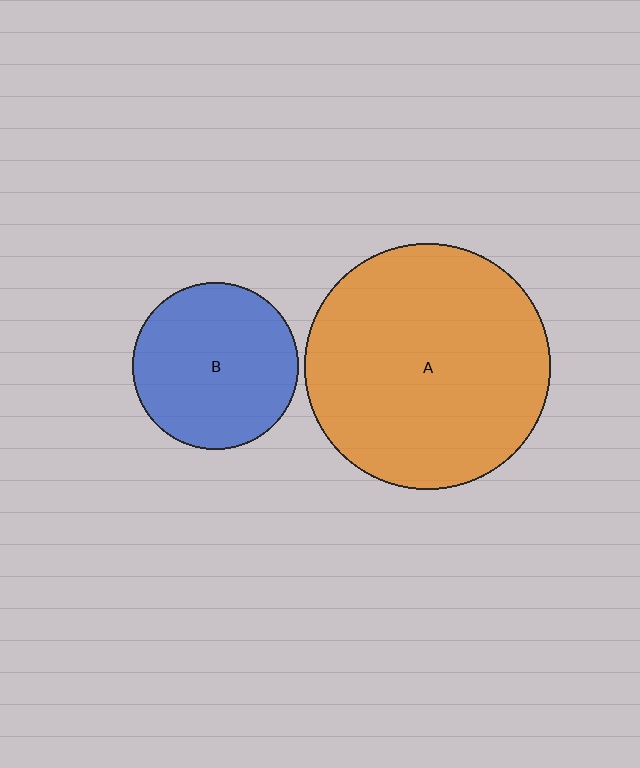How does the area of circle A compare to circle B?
Approximately 2.2 times.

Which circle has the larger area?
Circle A (orange).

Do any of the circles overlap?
No, none of the circles overlap.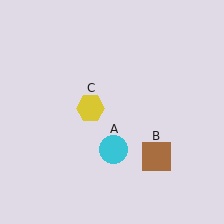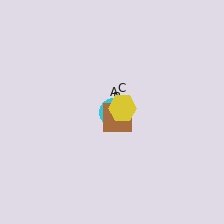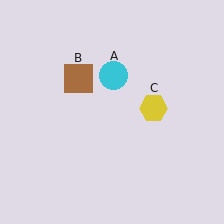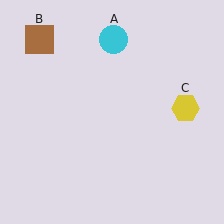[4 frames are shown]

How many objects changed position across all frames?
3 objects changed position: cyan circle (object A), brown square (object B), yellow hexagon (object C).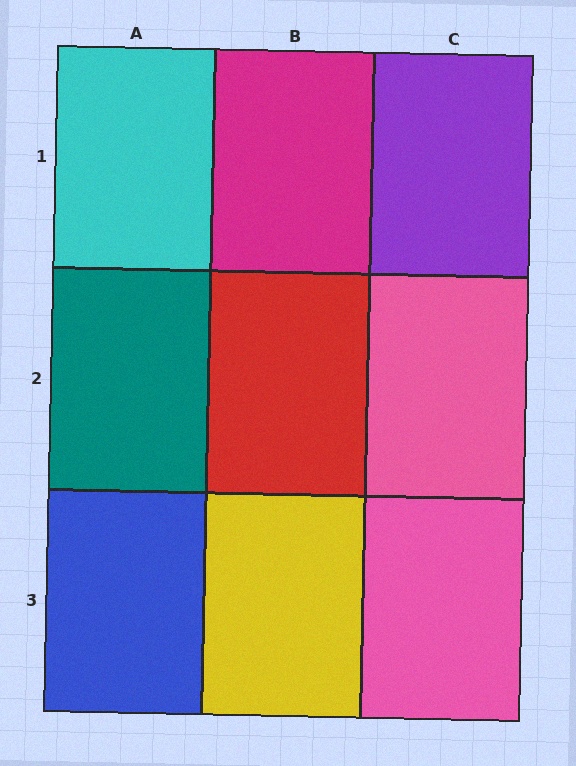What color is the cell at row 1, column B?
Magenta.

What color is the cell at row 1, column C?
Purple.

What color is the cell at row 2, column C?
Pink.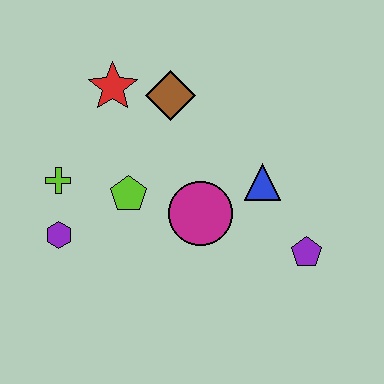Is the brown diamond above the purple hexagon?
Yes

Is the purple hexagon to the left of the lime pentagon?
Yes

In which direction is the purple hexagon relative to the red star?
The purple hexagon is below the red star.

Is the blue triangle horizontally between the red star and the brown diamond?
No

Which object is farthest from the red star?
The purple pentagon is farthest from the red star.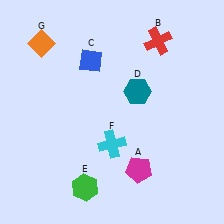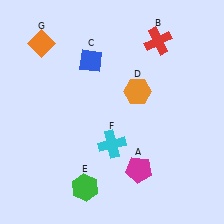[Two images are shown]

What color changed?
The hexagon (D) changed from teal in Image 1 to orange in Image 2.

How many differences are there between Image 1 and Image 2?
There is 1 difference between the two images.